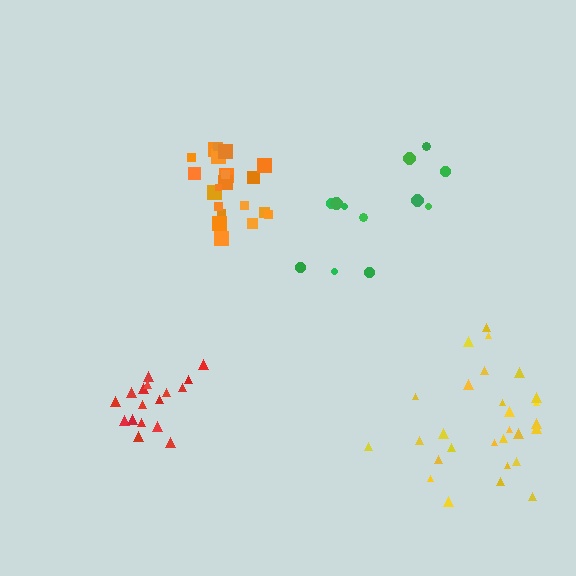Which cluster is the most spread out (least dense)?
Green.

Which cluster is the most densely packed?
Orange.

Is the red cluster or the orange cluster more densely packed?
Orange.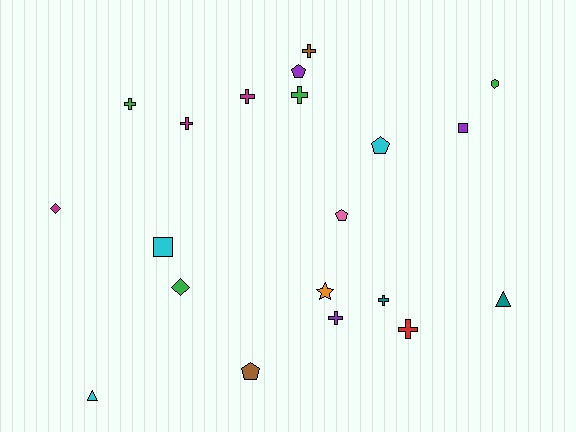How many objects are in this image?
There are 20 objects.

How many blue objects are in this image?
There are no blue objects.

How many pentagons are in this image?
There are 4 pentagons.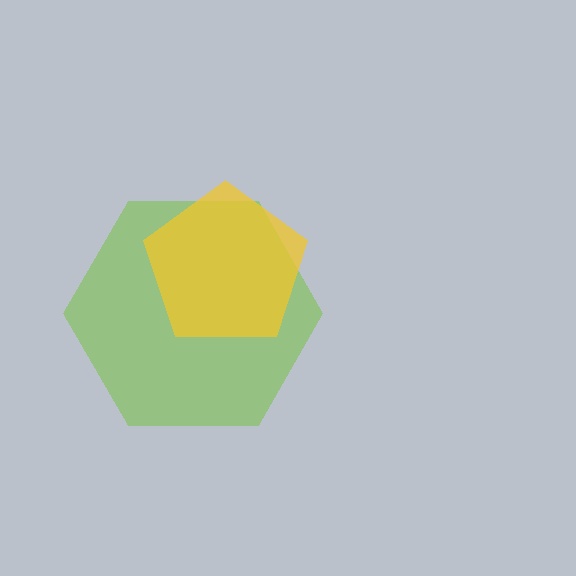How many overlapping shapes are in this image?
There are 2 overlapping shapes in the image.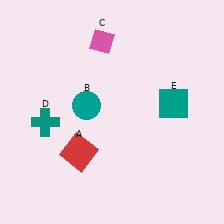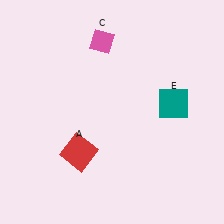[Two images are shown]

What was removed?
The teal cross (D), the teal circle (B) were removed in Image 2.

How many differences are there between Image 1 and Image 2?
There are 2 differences between the two images.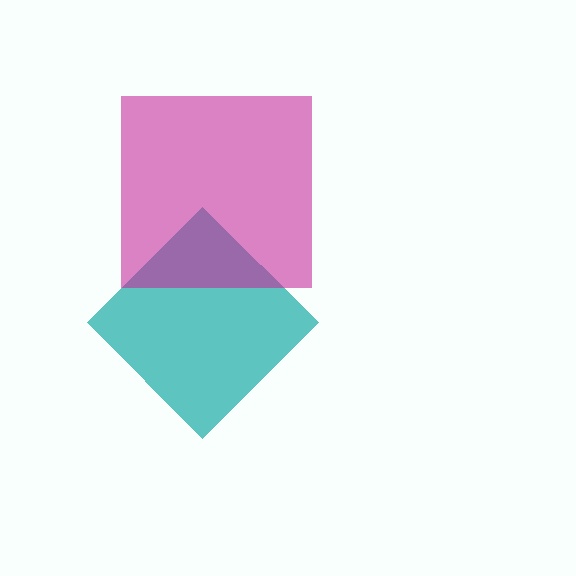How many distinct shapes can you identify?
There are 2 distinct shapes: a teal diamond, a magenta square.